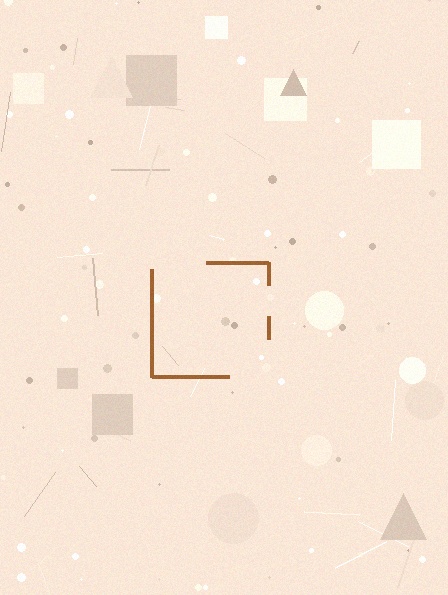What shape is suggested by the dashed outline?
The dashed outline suggests a square.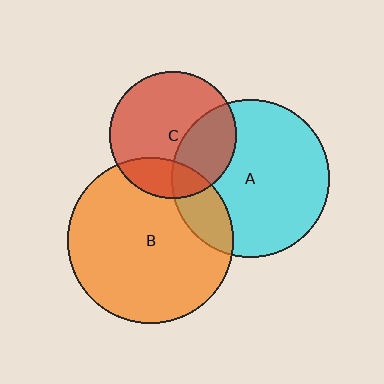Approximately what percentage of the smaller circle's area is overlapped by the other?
Approximately 35%.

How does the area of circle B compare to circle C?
Approximately 1.7 times.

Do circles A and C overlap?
Yes.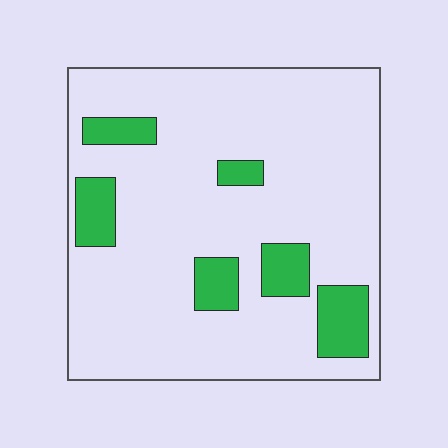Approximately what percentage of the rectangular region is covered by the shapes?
Approximately 15%.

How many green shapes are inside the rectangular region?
6.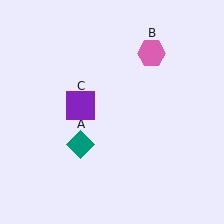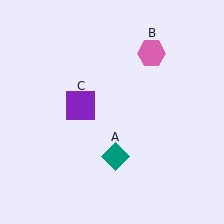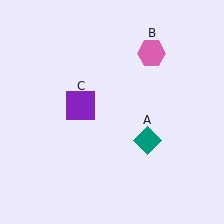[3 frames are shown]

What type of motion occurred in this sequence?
The teal diamond (object A) rotated counterclockwise around the center of the scene.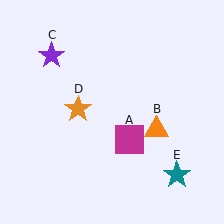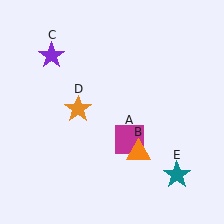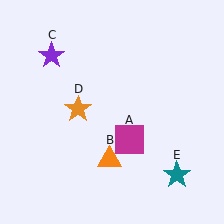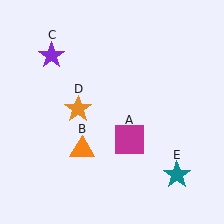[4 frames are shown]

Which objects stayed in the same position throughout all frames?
Magenta square (object A) and purple star (object C) and orange star (object D) and teal star (object E) remained stationary.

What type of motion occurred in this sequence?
The orange triangle (object B) rotated clockwise around the center of the scene.